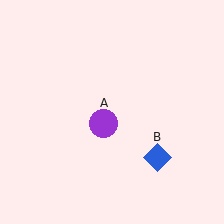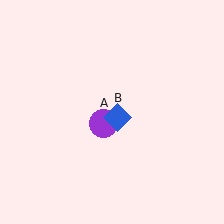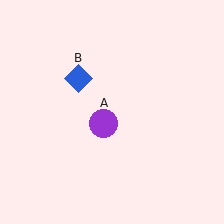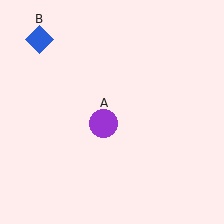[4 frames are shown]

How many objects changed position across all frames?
1 object changed position: blue diamond (object B).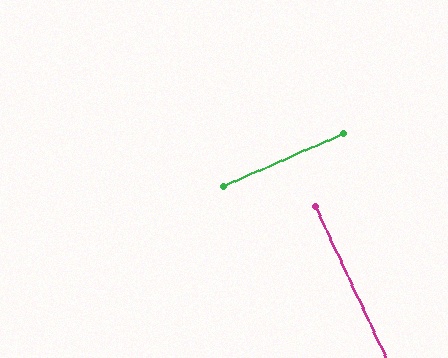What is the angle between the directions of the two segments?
Approximately 89 degrees.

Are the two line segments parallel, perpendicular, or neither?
Perpendicular — they meet at approximately 89°.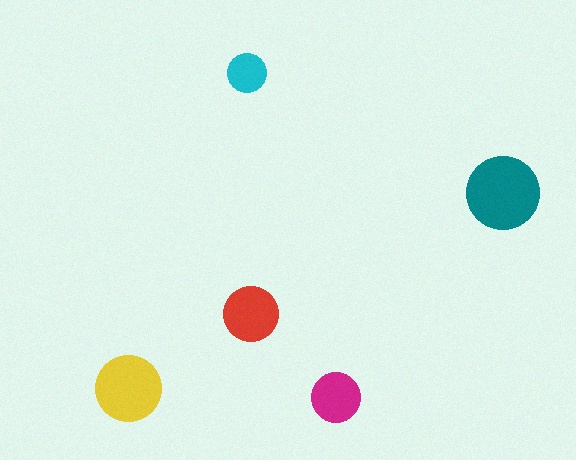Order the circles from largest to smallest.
the teal one, the yellow one, the red one, the magenta one, the cyan one.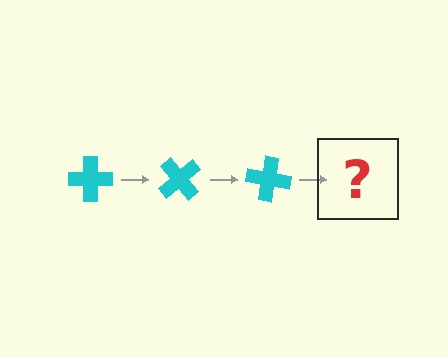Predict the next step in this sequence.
The next step is a cyan cross rotated 150 degrees.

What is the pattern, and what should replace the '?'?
The pattern is that the cross rotates 50 degrees each step. The '?' should be a cyan cross rotated 150 degrees.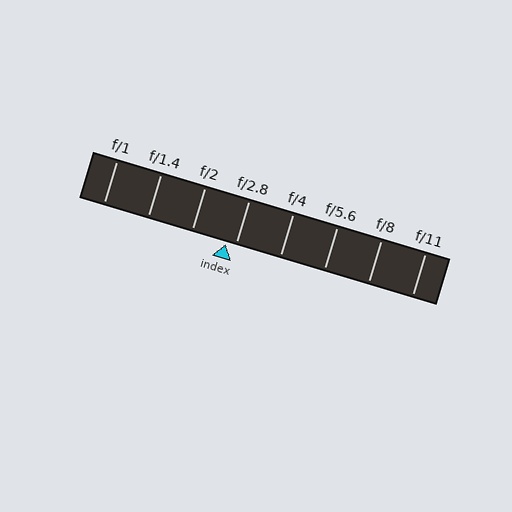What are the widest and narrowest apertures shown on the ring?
The widest aperture shown is f/1 and the narrowest is f/11.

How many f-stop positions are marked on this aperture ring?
There are 8 f-stop positions marked.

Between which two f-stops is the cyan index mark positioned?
The index mark is between f/2 and f/2.8.